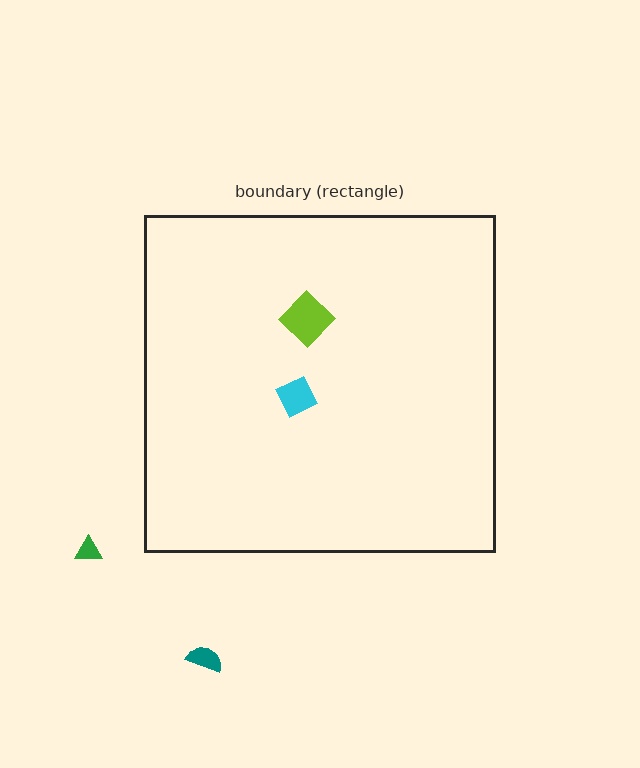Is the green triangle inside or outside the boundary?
Outside.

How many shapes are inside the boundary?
2 inside, 2 outside.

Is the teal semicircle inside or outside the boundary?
Outside.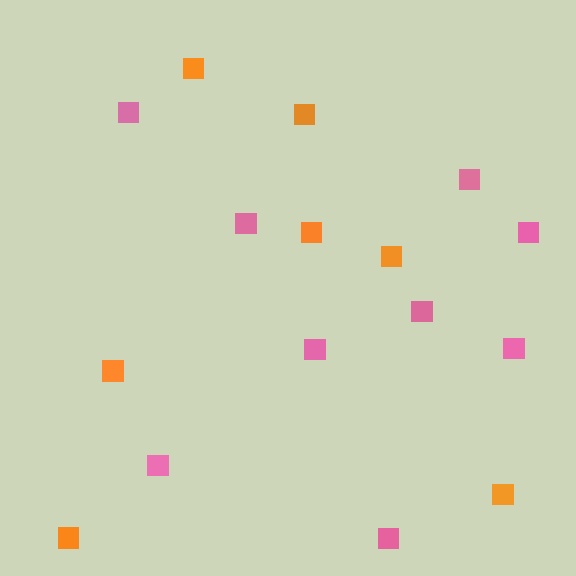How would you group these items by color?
There are 2 groups: one group of pink squares (9) and one group of orange squares (7).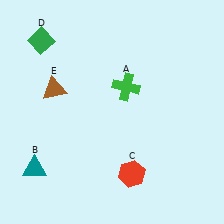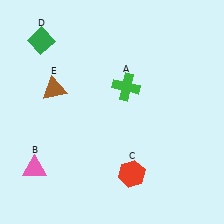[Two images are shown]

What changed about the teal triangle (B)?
In Image 1, B is teal. In Image 2, it changed to pink.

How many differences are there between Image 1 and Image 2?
There is 1 difference between the two images.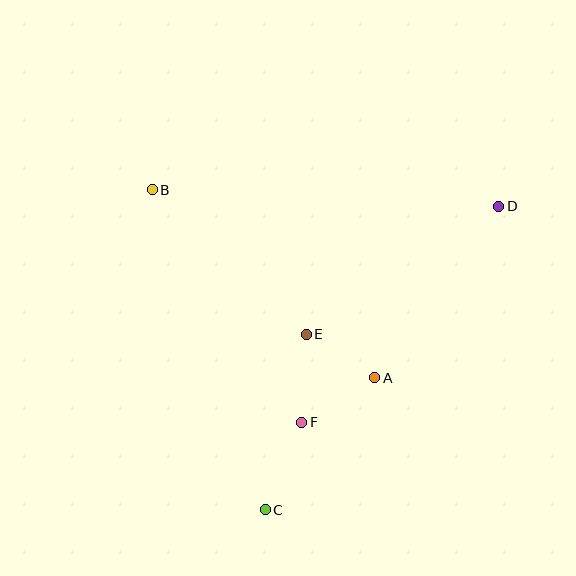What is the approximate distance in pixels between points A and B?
The distance between A and B is approximately 291 pixels.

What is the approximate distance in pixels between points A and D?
The distance between A and D is approximately 212 pixels.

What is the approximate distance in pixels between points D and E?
The distance between D and E is approximately 231 pixels.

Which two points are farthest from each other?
Points C and D are farthest from each other.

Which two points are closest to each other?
Points A and E are closest to each other.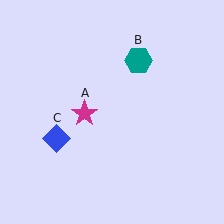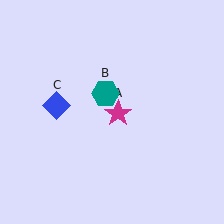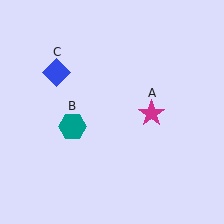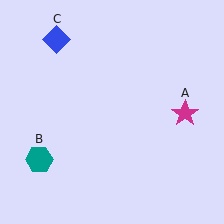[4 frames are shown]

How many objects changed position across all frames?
3 objects changed position: magenta star (object A), teal hexagon (object B), blue diamond (object C).